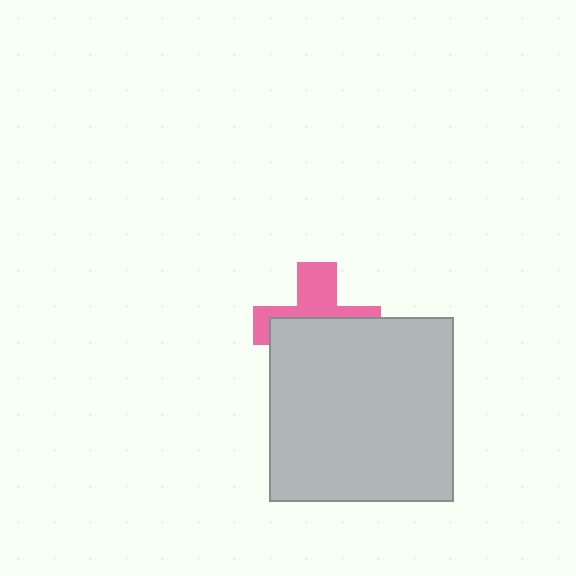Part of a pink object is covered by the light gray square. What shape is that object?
It is a cross.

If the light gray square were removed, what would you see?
You would see the complete pink cross.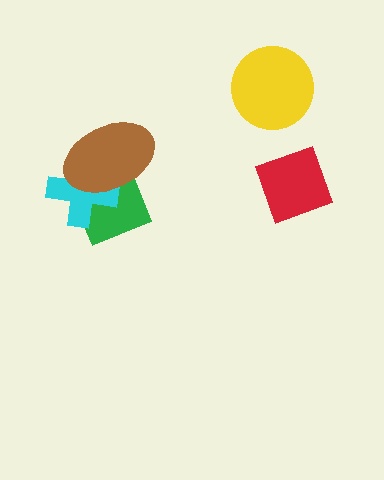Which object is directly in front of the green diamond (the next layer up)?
The cyan cross is directly in front of the green diamond.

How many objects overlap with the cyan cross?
2 objects overlap with the cyan cross.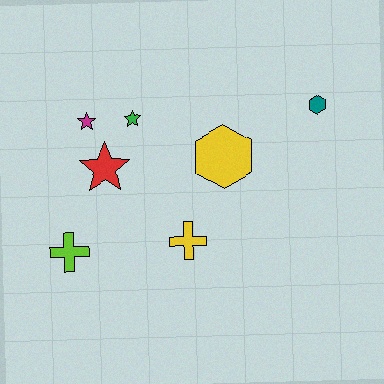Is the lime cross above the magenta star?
No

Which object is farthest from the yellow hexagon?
The lime cross is farthest from the yellow hexagon.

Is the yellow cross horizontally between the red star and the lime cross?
No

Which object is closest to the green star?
The magenta star is closest to the green star.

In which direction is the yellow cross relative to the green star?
The yellow cross is below the green star.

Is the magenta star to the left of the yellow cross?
Yes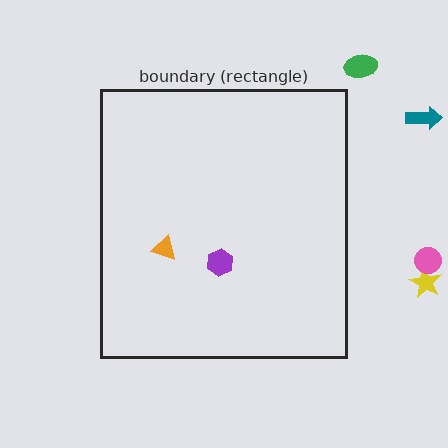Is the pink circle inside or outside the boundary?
Outside.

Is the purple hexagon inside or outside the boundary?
Inside.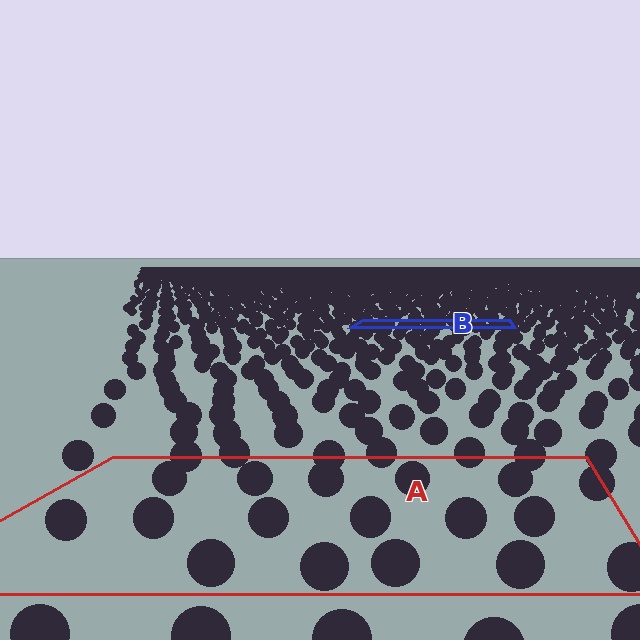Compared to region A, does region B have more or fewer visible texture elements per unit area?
Region B has more texture elements per unit area — they are packed more densely because it is farther away.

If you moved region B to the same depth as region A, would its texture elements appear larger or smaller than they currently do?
They would appear larger. At a closer depth, the same texture elements are projected at a bigger on-screen size.